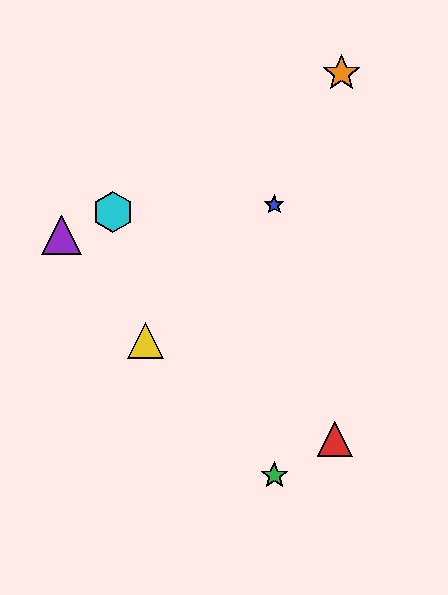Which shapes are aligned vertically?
The blue star, the green star are aligned vertically.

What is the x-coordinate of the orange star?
The orange star is at x≈342.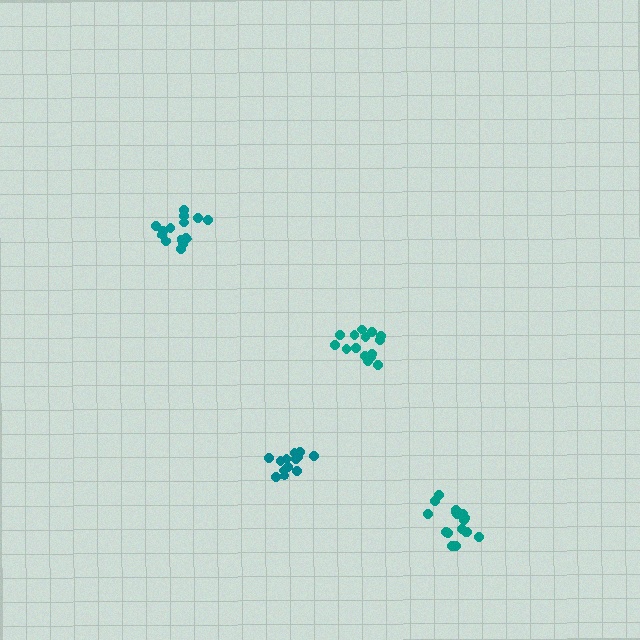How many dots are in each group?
Group 1: 19 dots, Group 2: 14 dots, Group 3: 14 dots, Group 4: 16 dots (63 total).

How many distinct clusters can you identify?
There are 4 distinct clusters.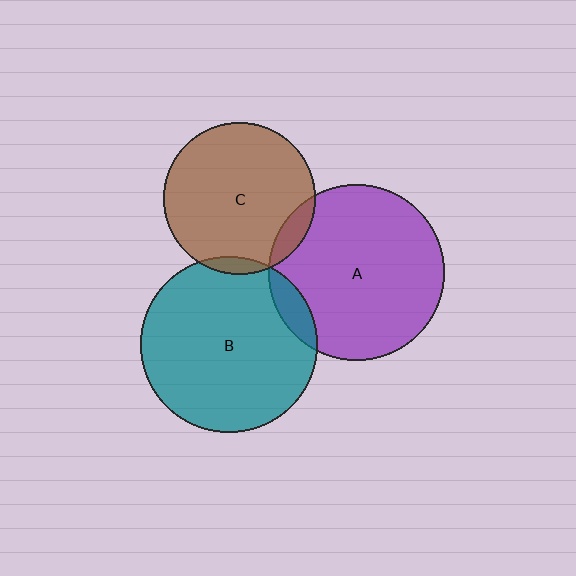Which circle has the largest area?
Circle B (teal).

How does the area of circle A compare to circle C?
Approximately 1.3 times.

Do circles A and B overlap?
Yes.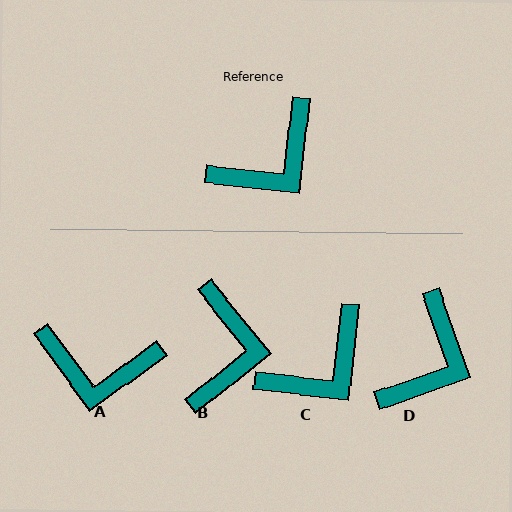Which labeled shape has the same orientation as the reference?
C.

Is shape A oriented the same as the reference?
No, it is off by about 47 degrees.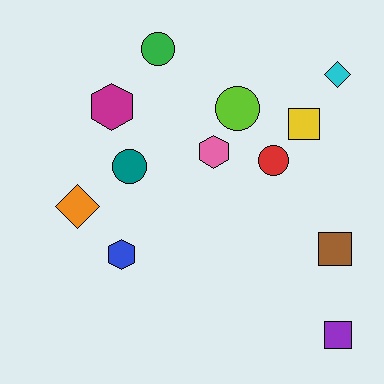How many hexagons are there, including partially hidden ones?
There are 3 hexagons.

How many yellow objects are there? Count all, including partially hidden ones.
There is 1 yellow object.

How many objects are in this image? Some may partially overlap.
There are 12 objects.